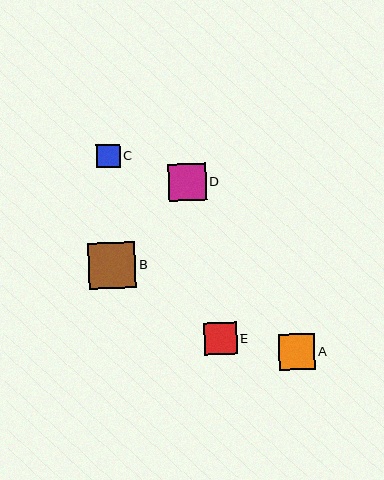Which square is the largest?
Square B is the largest with a size of approximately 47 pixels.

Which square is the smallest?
Square C is the smallest with a size of approximately 23 pixels.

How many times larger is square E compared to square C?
Square E is approximately 1.4 times the size of square C.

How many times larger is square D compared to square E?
Square D is approximately 1.2 times the size of square E.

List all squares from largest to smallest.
From largest to smallest: B, D, A, E, C.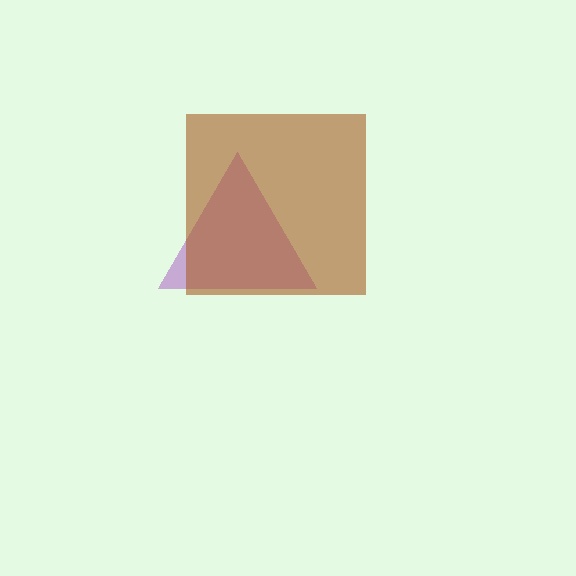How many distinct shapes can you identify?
There are 2 distinct shapes: a purple triangle, a brown square.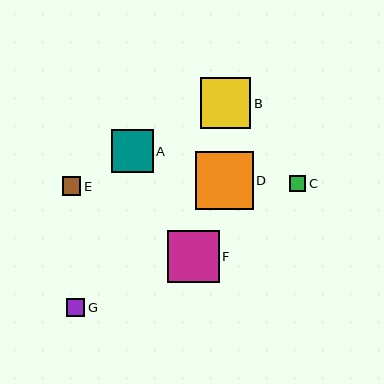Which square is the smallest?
Square C is the smallest with a size of approximately 16 pixels.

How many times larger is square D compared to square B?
Square D is approximately 1.1 times the size of square B.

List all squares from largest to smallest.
From largest to smallest: D, F, B, A, E, G, C.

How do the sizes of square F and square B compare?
Square F and square B are approximately the same size.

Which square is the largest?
Square D is the largest with a size of approximately 58 pixels.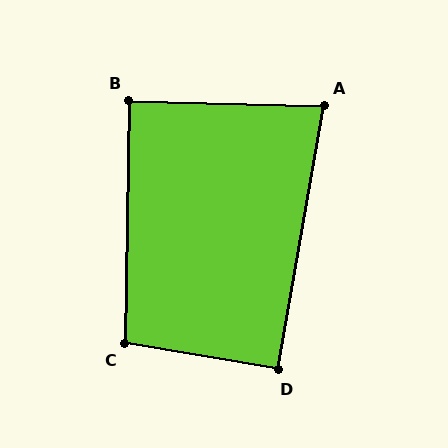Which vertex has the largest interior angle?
C, at approximately 99 degrees.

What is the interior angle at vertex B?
Approximately 90 degrees (approximately right).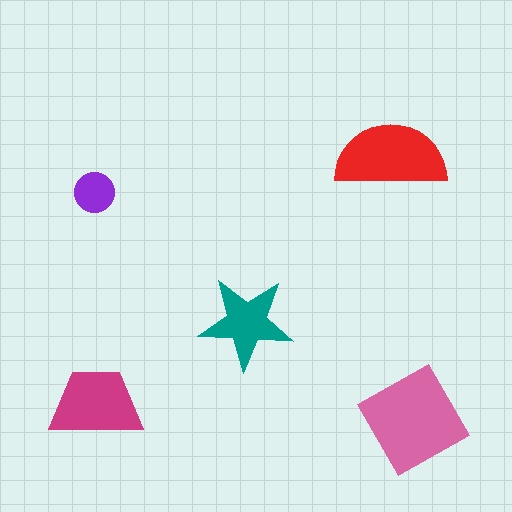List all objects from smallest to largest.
The purple circle, the teal star, the magenta trapezoid, the red semicircle, the pink square.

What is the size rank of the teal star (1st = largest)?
4th.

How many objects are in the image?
There are 5 objects in the image.